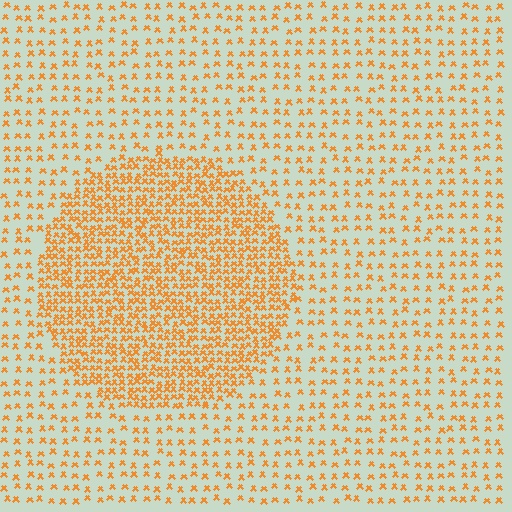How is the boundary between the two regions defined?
The boundary is defined by a change in element density (approximately 2.5x ratio). All elements are the same color, size, and shape.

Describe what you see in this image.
The image contains small orange elements arranged at two different densities. A circle-shaped region is visible where the elements are more densely packed than the surrounding area.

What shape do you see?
I see a circle.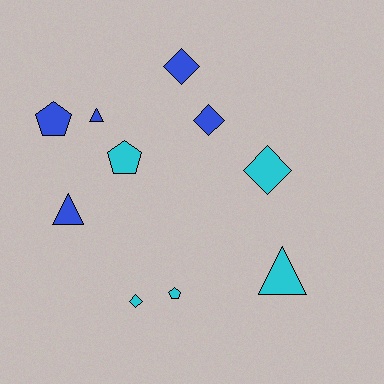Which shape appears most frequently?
Diamond, with 4 objects.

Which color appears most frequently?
Blue, with 5 objects.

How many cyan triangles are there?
There is 1 cyan triangle.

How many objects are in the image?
There are 10 objects.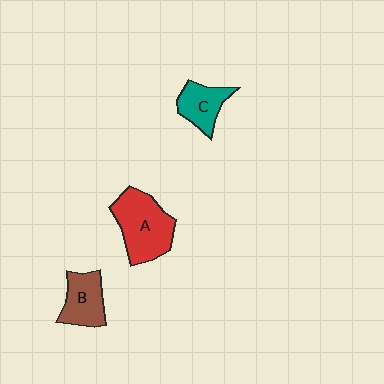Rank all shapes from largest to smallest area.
From largest to smallest: A (red), B (brown), C (teal).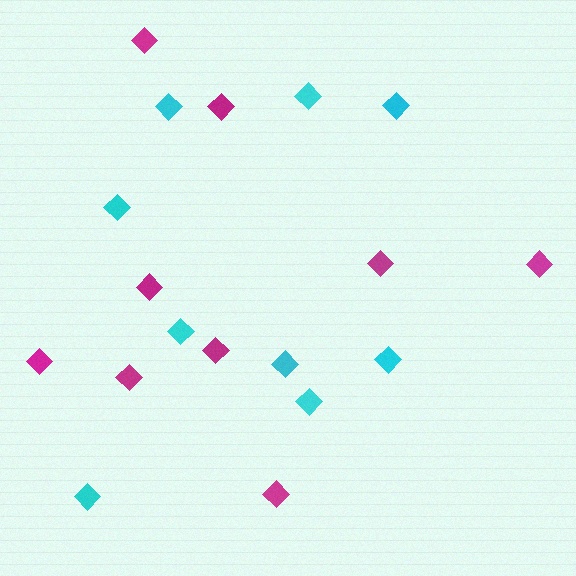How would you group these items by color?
There are 2 groups: one group of magenta diamonds (9) and one group of cyan diamonds (9).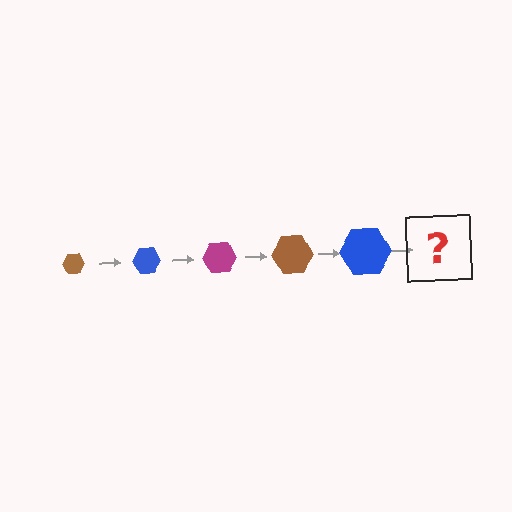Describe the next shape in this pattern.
It should be a magenta hexagon, larger than the previous one.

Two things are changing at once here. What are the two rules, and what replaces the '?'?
The two rules are that the hexagon grows larger each step and the color cycles through brown, blue, and magenta. The '?' should be a magenta hexagon, larger than the previous one.